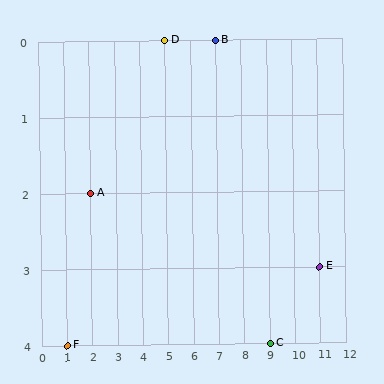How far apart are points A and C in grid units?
Points A and C are 7 columns and 2 rows apart (about 7.3 grid units diagonally).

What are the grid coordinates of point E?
Point E is at grid coordinates (11, 3).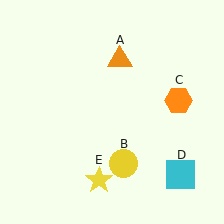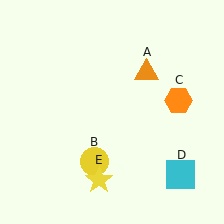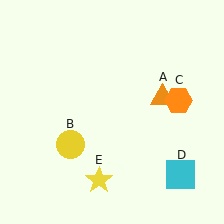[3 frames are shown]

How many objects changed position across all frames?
2 objects changed position: orange triangle (object A), yellow circle (object B).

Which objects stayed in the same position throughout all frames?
Orange hexagon (object C) and cyan square (object D) and yellow star (object E) remained stationary.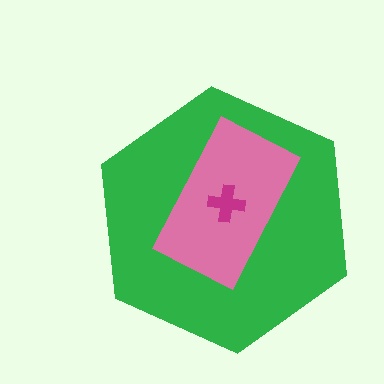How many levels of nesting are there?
3.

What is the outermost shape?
The green hexagon.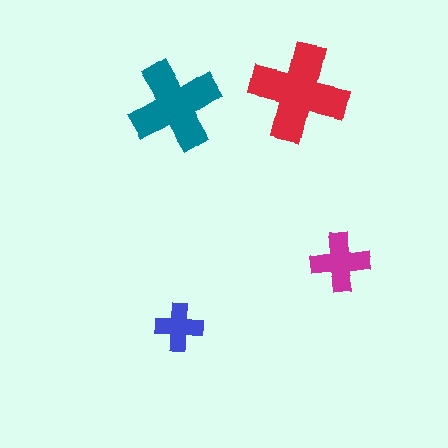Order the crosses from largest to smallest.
the red one, the teal one, the magenta one, the blue one.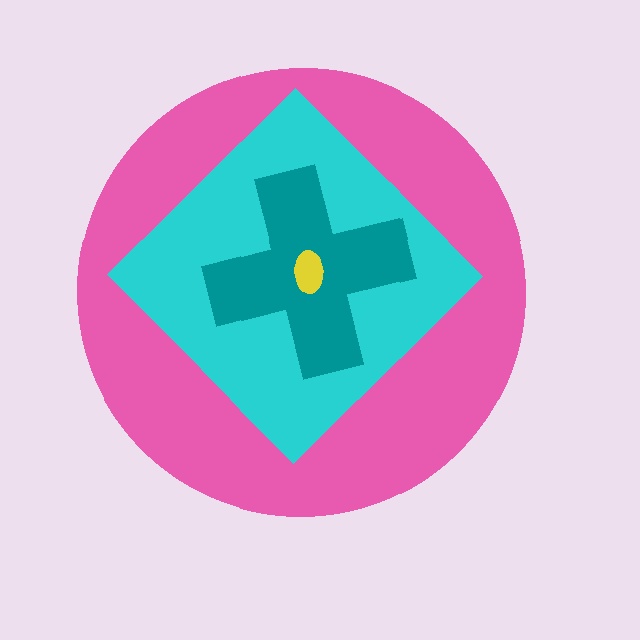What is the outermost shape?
The pink circle.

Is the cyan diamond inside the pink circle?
Yes.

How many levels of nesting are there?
4.